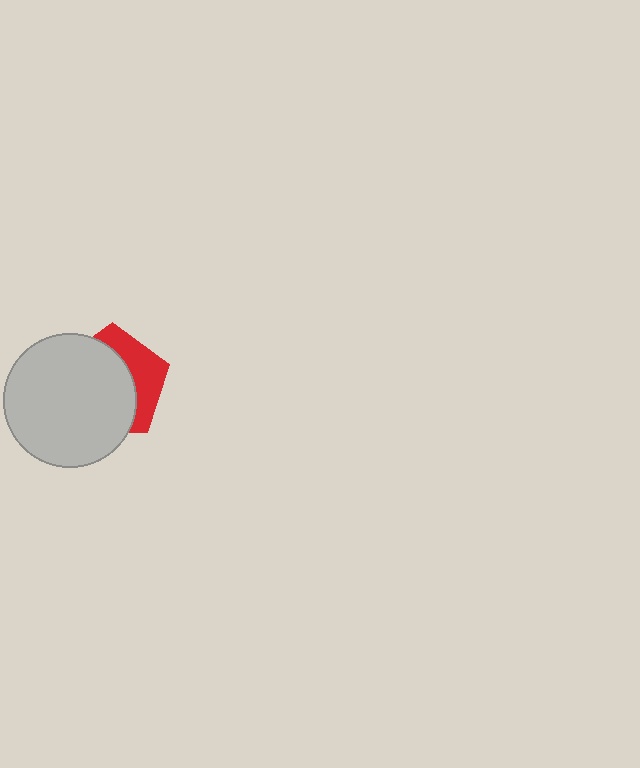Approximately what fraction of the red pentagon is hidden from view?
Roughly 66% of the red pentagon is hidden behind the light gray circle.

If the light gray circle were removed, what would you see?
You would see the complete red pentagon.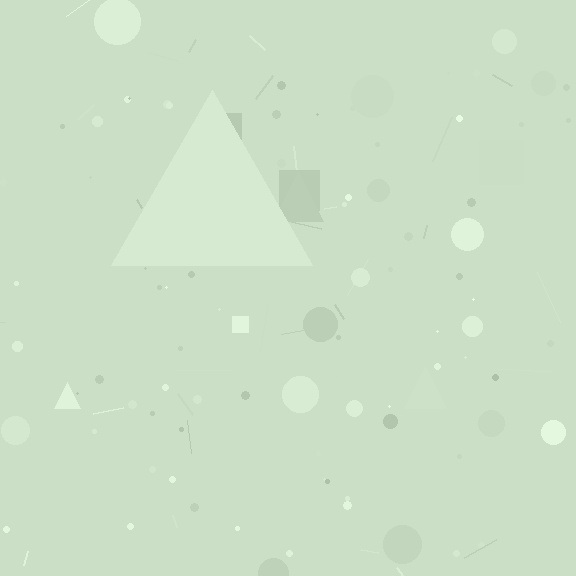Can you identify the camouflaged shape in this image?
The camouflaged shape is a triangle.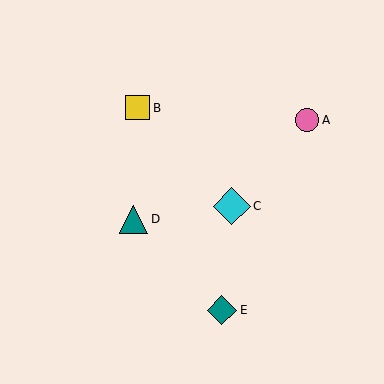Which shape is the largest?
The cyan diamond (labeled C) is the largest.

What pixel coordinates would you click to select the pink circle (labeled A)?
Click at (307, 120) to select the pink circle A.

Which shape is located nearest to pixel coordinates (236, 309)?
The teal diamond (labeled E) at (222, 310) is nearest to that location.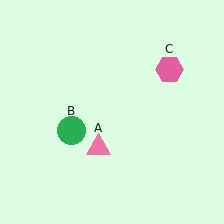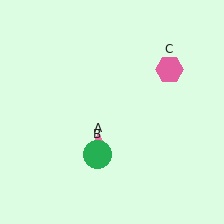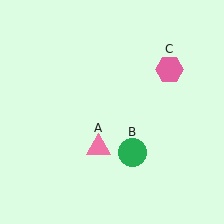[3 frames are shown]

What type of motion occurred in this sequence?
The green circle (object B) rotated counterclockwise around the center of the scene.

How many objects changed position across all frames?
1 object changed position: green circle (object B).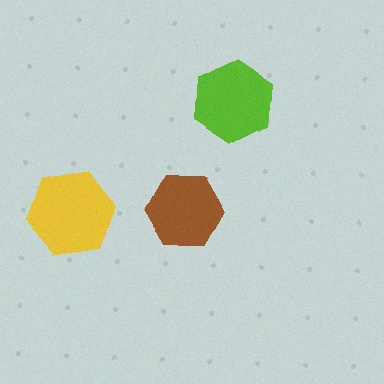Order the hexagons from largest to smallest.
the yellow one, the lime one, the brown one.